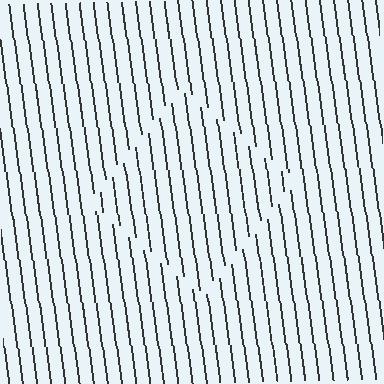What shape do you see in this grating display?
An illusory square. The interior of the shape contains the same grating, shifted by half a period — the contour is defined by the phase discontinuity where line-ends from the inner and outer gratings abut.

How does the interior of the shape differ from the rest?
The interior of the shape contains the same grating, shifted by half a period — the contour is defined by the phase discontinuity where line-ends from the inner and outer gratings abut.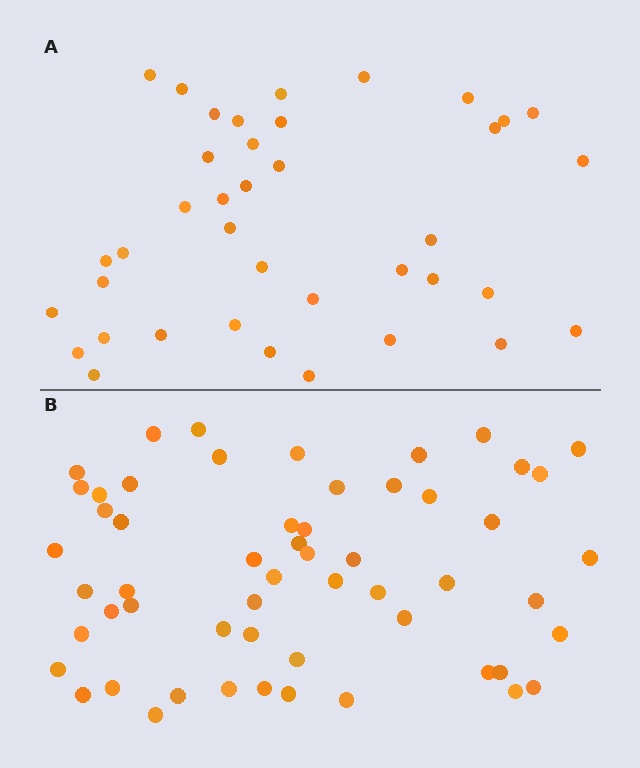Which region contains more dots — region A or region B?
Region B (the bottom region) has more dots.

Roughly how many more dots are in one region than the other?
Region B has approximately 15 more dots than region A.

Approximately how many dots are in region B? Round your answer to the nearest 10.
About 60 dots. (The exact count is 56, which rounds to 60.)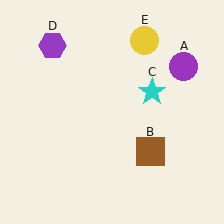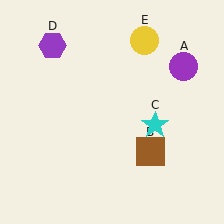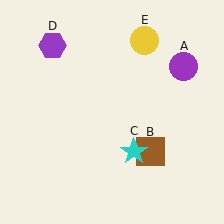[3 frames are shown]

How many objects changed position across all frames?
1 object changed position: cyan star (object C).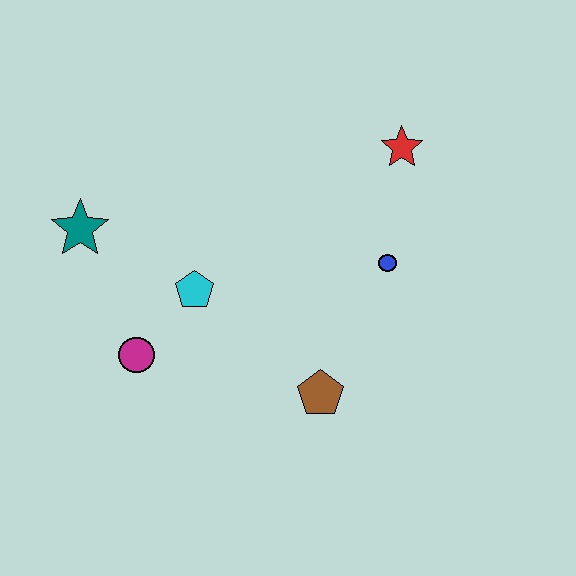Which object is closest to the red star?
The blue circle is closest to the red star.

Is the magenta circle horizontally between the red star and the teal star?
Yes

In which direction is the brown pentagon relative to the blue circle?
The brown pentagon is below the blue circle.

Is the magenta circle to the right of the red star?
No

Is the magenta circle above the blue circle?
No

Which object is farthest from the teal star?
The red star is farthest from the teal star.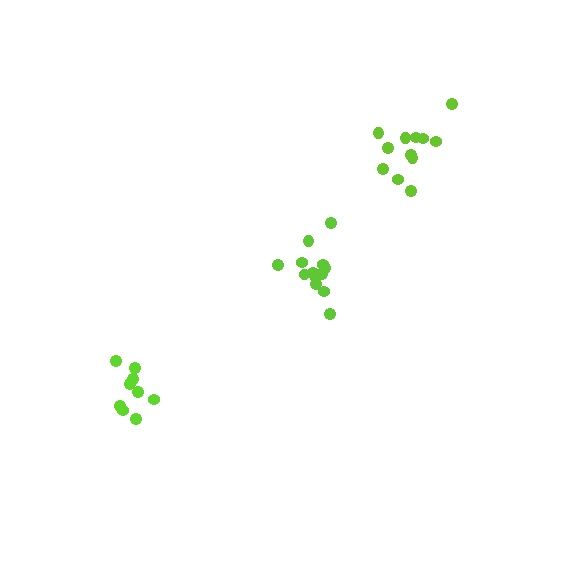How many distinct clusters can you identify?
There are 3 distinct clusters.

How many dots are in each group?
Group 1: 13 dots, Group 2: 9 dots, Group 3: 12 dots (34 total).